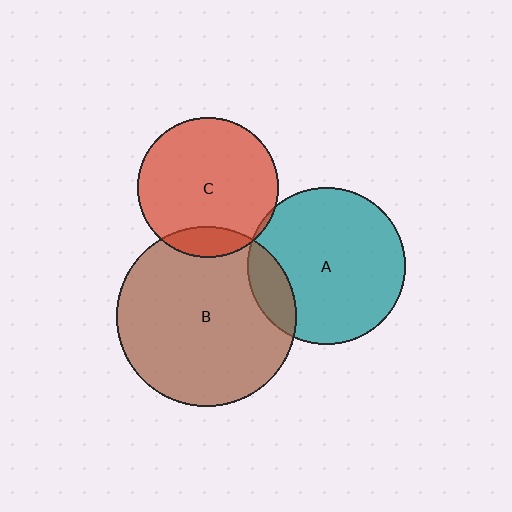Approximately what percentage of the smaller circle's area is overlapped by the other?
Approximately 15%.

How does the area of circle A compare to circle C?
Approximately 1.3 times.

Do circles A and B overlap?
Yes.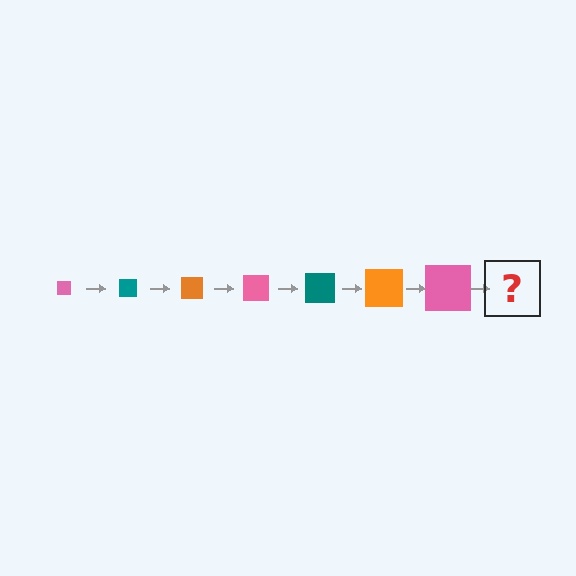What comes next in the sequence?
The next element should be a teal square, larger than the previous one.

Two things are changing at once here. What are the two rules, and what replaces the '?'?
The two rules are that the square grows larger each step and the color cycles through pink, teal, and orange. The '?' should be a teal square, larger than the previous one.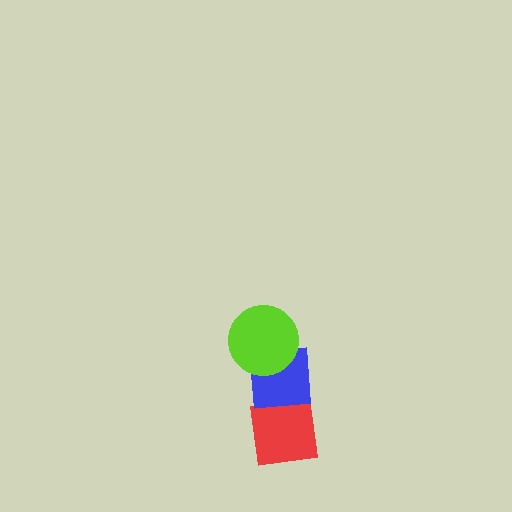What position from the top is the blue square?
The blue square is 2nd from the top.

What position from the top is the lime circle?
The lime circle is 1st from the top.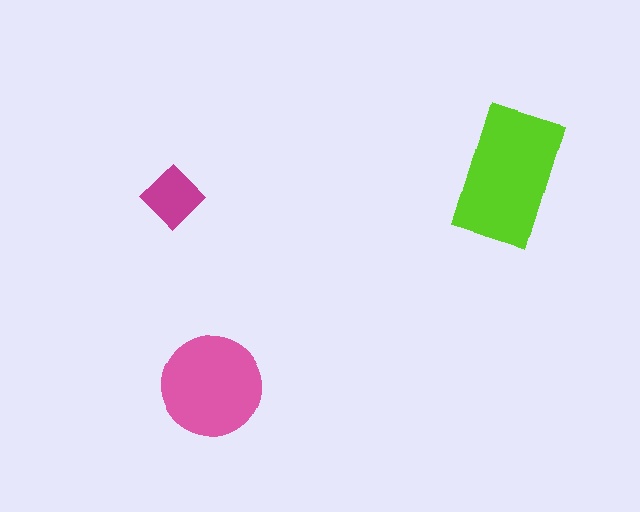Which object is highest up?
The lime rectangle is topmost.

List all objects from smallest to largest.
The magenta diamond, the pink circle, the lime rectangle.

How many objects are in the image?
There are 3 objects in the image.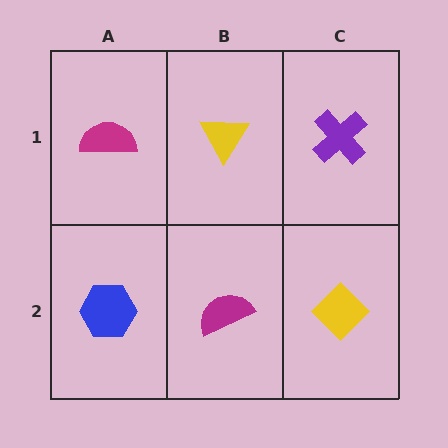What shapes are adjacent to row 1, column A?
A blue hexagon (row 2, column A), a yellow triangle (row 1, column B).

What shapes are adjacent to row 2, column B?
A yellow triangle (row 1, column B), a blue hexagon (row 2, column A), a yellow diamond (row 2, column C).